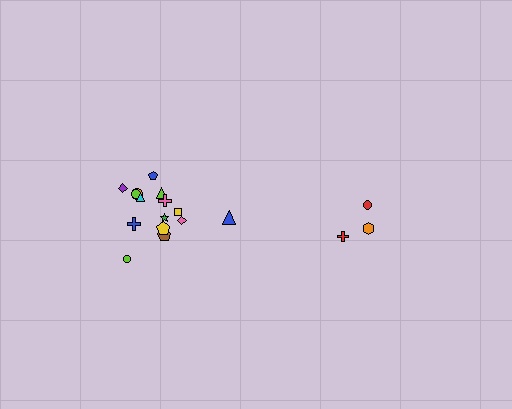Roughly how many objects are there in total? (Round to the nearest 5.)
Roughly 20 objects in total.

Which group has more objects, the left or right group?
The left group.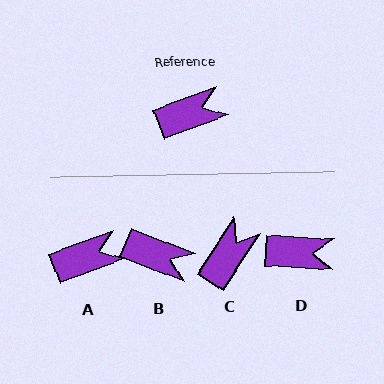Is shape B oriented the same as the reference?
No, it is off by about 43 degrees.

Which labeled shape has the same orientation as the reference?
A.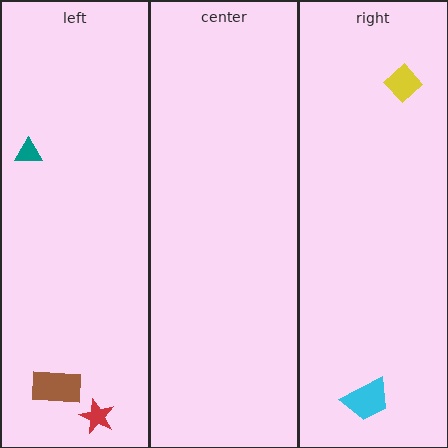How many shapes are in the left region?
3.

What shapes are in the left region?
The teal triangle, the brown rectangle, the red star.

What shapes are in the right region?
The cyan trapezoid, the yellow diamond.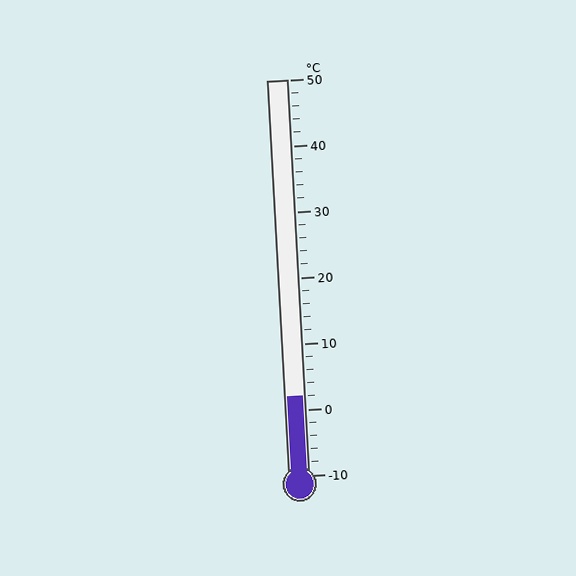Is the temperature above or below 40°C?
The temperature is below 40°C.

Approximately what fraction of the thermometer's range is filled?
The thermometer is filled to approximately 20% of its range.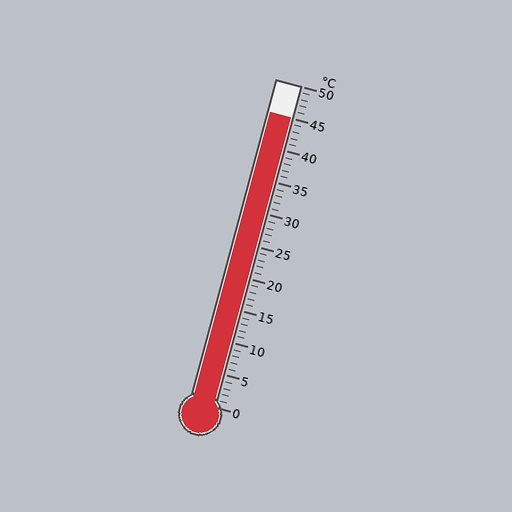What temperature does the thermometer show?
The thermometer shows approximately 45°C.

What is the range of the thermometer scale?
The thermometer scale ranges from 0°C to 50°C.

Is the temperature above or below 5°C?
The temperature is above 5°C.